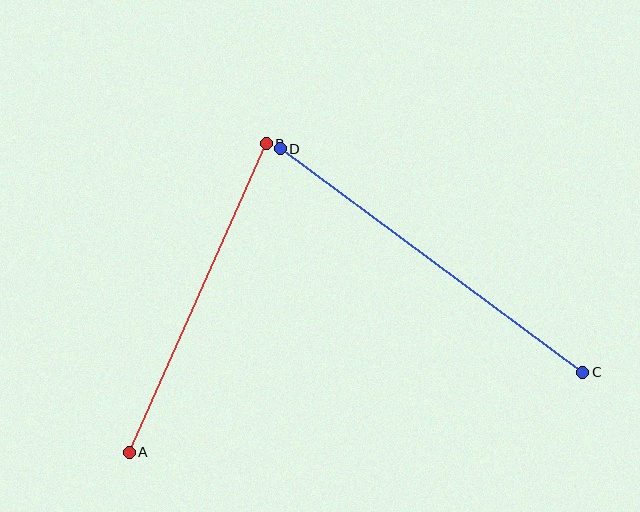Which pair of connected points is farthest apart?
Points C and D are farthest apart.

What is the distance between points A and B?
The distance is approximately 338 pixels.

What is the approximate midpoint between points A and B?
The midpoint is at approximately (198, 298) pixels.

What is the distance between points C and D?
The distance is approximately 376 pixels.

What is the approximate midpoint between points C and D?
The midpoint is at approximately (432, 261) pixels.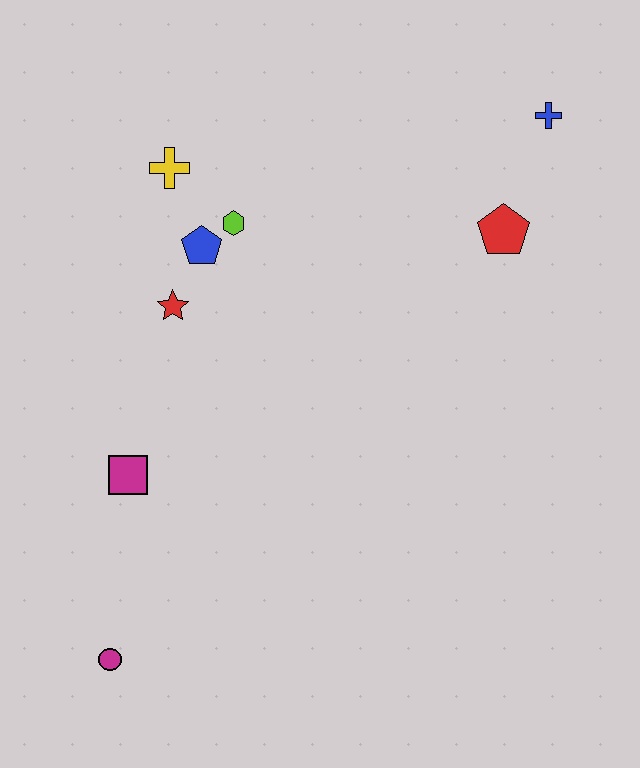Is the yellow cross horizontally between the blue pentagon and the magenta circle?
Yes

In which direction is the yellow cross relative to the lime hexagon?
The yellow cross is to the left of the lime hexagon.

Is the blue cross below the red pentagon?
No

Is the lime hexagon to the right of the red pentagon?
No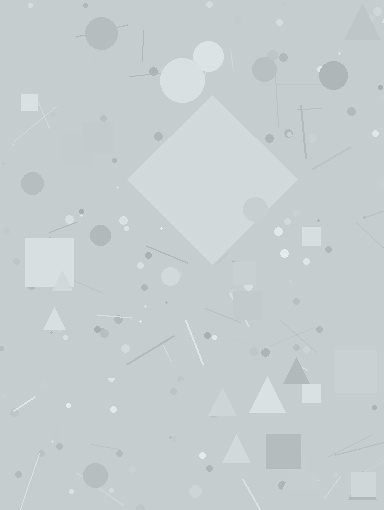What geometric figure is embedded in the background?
A diamond is embedded in the background.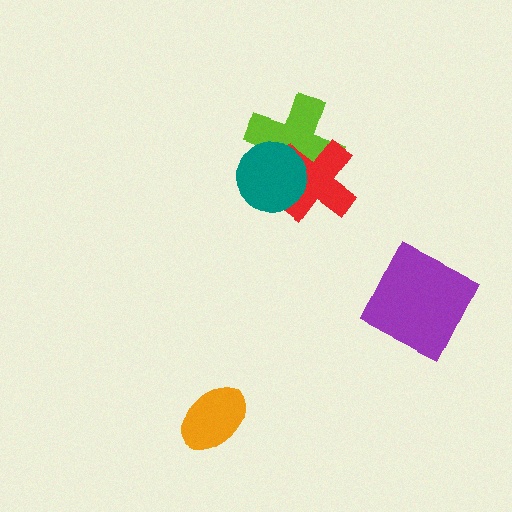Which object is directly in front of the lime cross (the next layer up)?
The red cross is directly in front of the lime cross.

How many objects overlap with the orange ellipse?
0 objects overlap with the orange ellipse.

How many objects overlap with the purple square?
0 objects overlap with the purple square.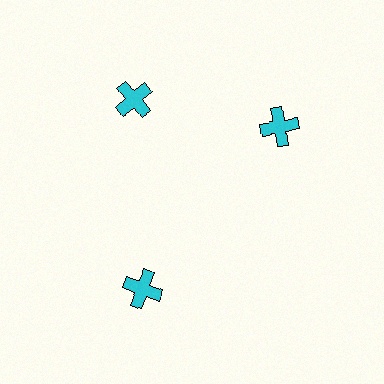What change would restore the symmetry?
The symmetry would be restored by rotating it back into even spacing with its neighbors so that all 3 crosses sit at equal angles and equal distance from the center.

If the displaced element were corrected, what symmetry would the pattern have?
It would have 3-fold rotational symmetry — the pattern would map onto itself every 120 degrees.